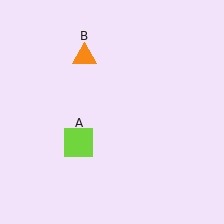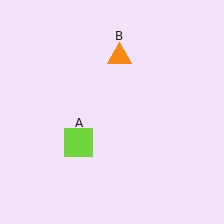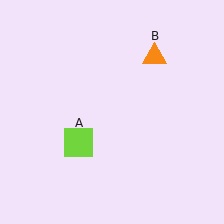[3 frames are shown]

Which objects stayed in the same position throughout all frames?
Lime square (object A) remained stationary.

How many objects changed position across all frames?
1 object changed position: orange triangle (object B).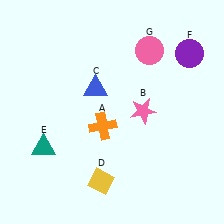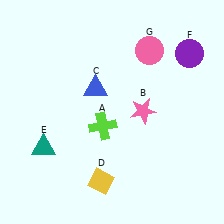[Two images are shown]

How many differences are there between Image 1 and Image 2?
There is 1 difference between the two images.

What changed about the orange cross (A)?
In Image 1, A is orange. In Image 2, it changed to lime.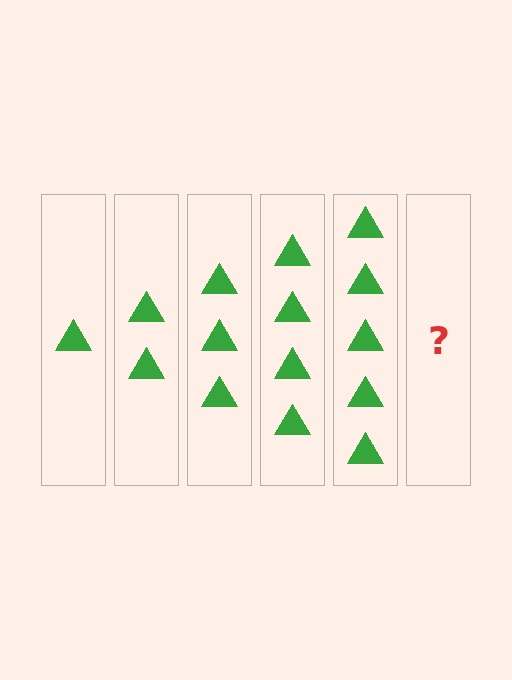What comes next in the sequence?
The next element should be 6 triangles.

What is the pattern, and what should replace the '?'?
The pattern is that each step adds one more triangle. The '?' should be 6 triangles.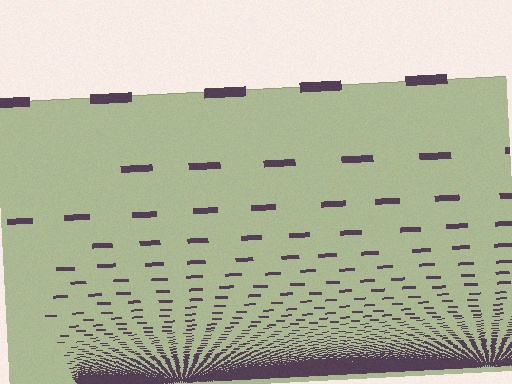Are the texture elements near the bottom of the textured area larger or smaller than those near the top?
Smaller. The gradient is inverted — elements near the bottom are smaller and denser.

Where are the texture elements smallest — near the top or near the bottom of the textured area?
Near the bottom.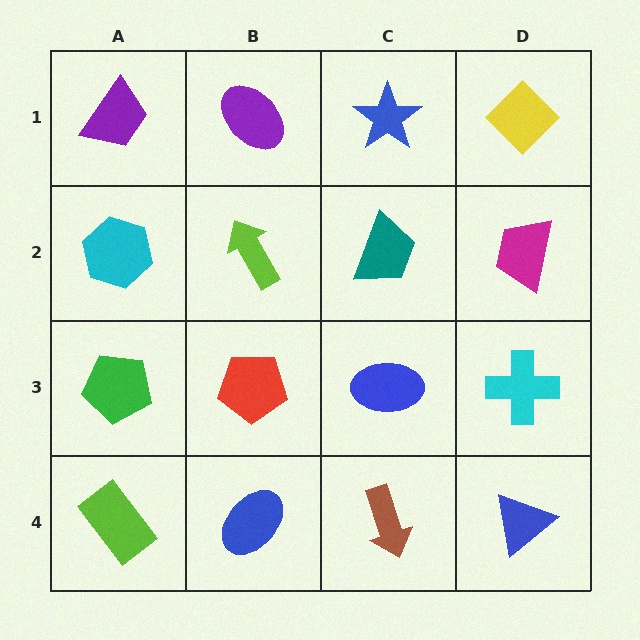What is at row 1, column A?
A purple trapezoid.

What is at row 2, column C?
A teal trapezoid.